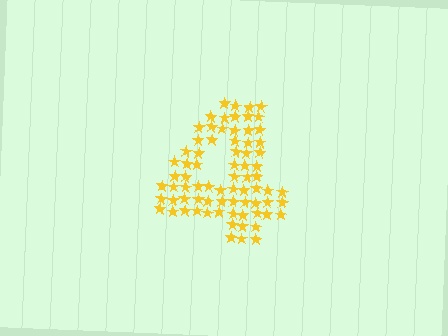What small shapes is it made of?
It is made of small stars.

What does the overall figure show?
The overall figure shows the digit 4.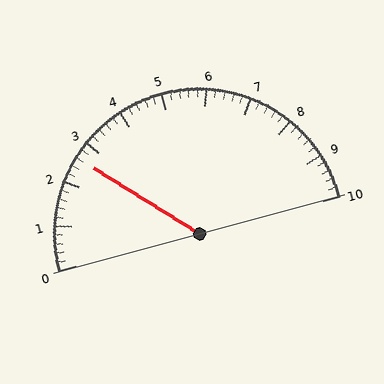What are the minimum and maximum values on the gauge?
The gauge ranges from 0 to 10.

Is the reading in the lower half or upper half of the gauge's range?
The reading is in the lower half of the range (0 to 10).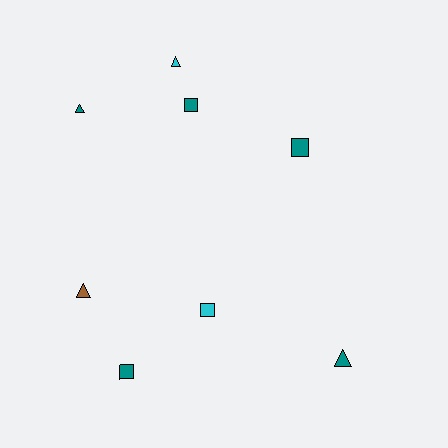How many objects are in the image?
There are 8 objects.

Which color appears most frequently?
Teal, with 5 objects.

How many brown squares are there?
There are no brown squares.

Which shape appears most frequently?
Triangle, with 4 objects.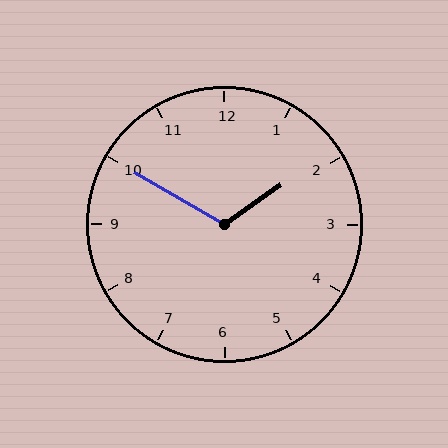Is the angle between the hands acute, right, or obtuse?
It is obtuse.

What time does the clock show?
1:50.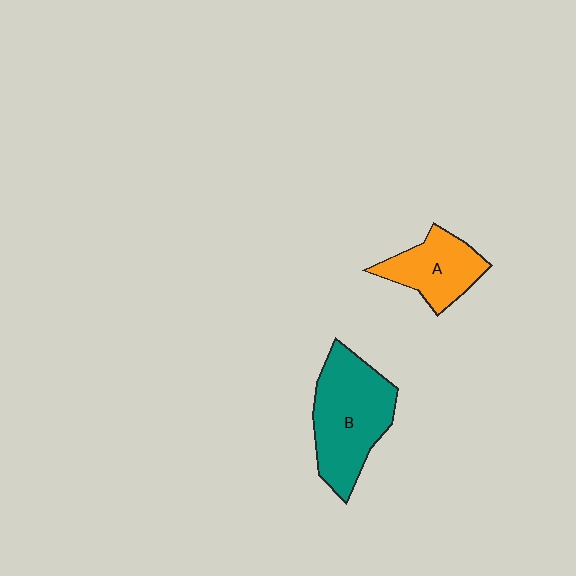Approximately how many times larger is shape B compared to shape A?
Approximately 1.6 times.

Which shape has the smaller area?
Shape A (orange).